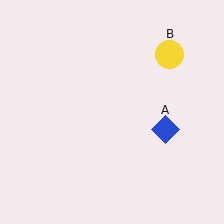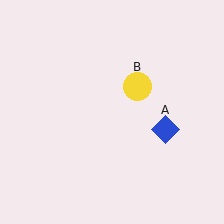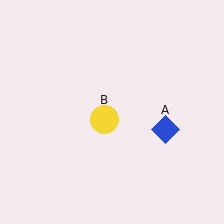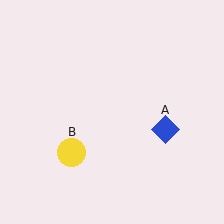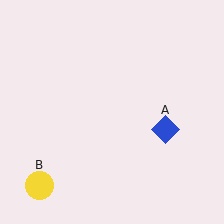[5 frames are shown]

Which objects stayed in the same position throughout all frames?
Blue diamond (object A) remained stationary.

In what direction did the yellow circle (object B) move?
The yellow circle (object B) moved down and to the left.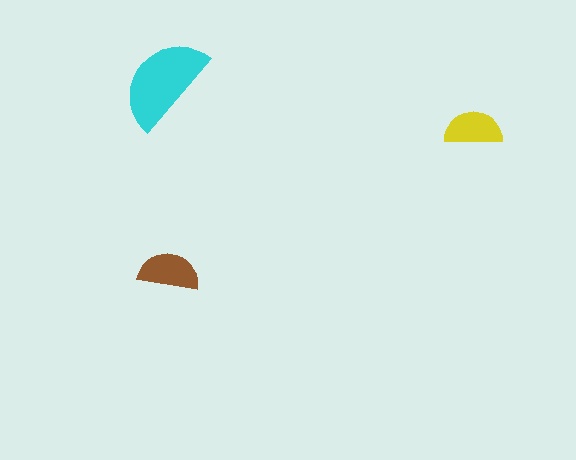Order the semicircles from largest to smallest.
the cyan one, the brown one, the yellow one.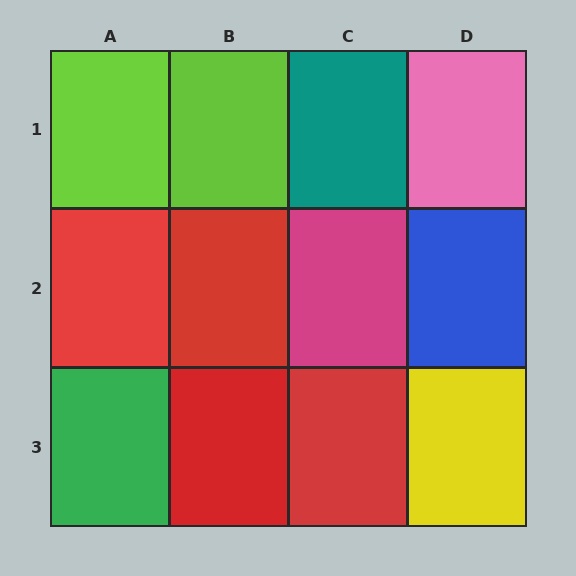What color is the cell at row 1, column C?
Teal.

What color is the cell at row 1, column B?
Lime.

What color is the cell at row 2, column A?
Red.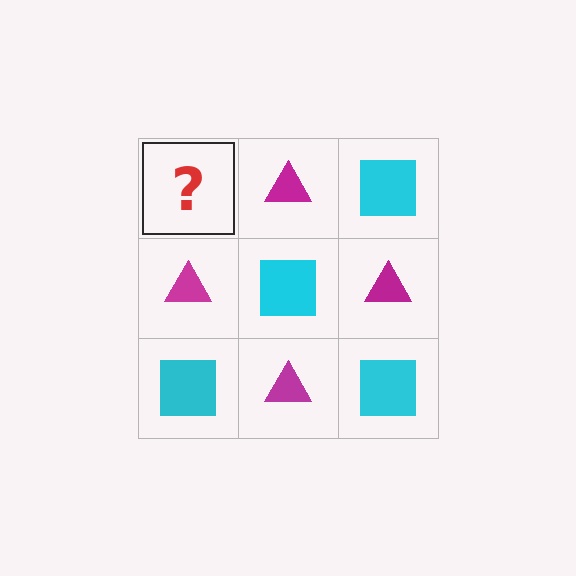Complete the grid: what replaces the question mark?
The question mark should be replaced with a cyan square.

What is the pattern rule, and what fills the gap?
The rule is that it alternates cyan square and magenta triangle in a checkerboard pattern. The gap should be filled with a cyan square.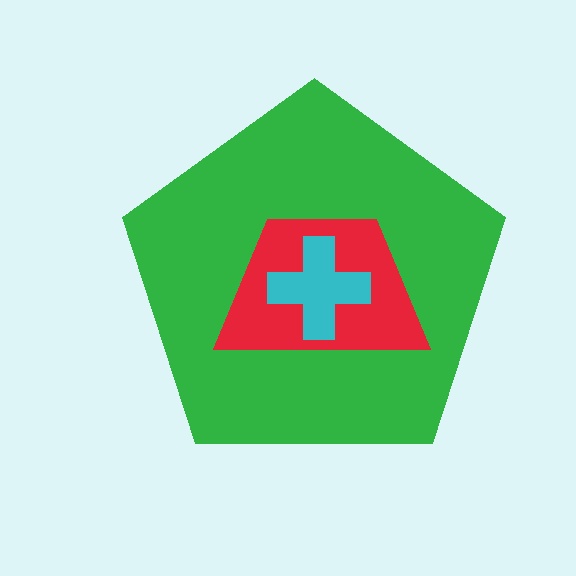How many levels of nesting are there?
3.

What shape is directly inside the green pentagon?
The red trapezoid.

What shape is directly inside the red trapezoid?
The cyan cross.